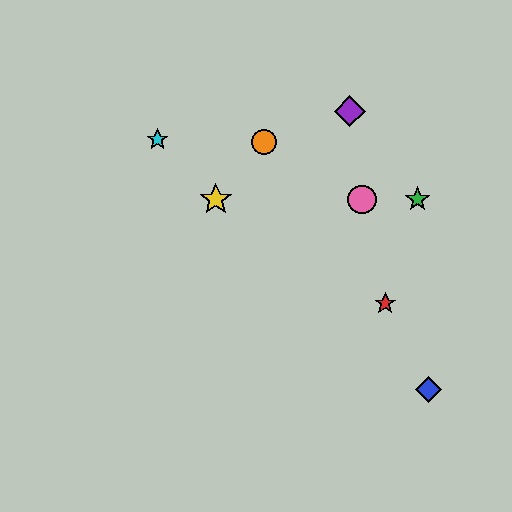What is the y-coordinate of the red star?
The red star is at y≈303.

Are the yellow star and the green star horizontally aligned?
Yes, both are at y≈199.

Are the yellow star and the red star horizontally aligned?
No, the yellow star is at y≈199 and the red star is at y≈303.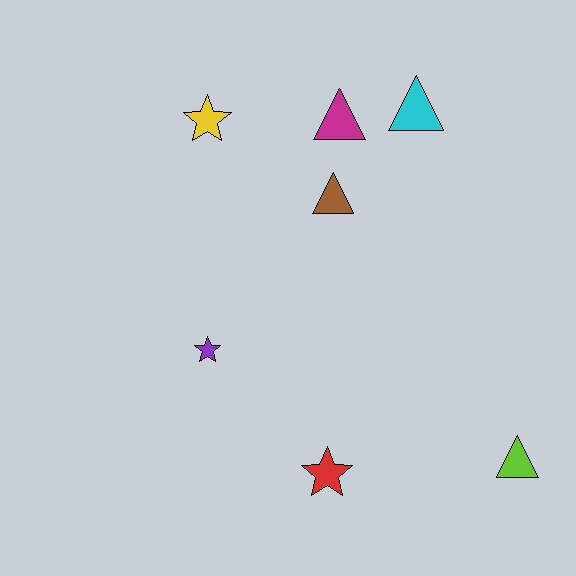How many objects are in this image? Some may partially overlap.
There are 7 objects.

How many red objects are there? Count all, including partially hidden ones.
There is 1 red object.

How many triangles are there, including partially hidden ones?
There are 4 triangles.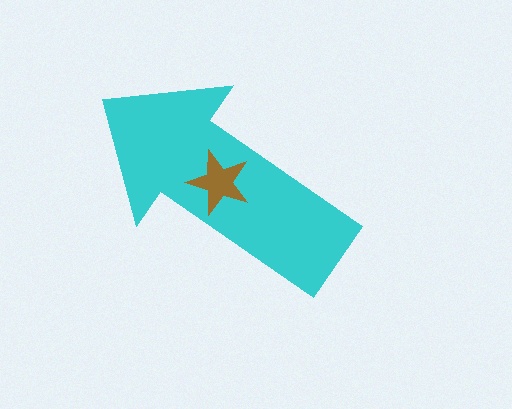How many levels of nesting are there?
2.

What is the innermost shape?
The brown star.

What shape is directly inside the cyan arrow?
The brown star.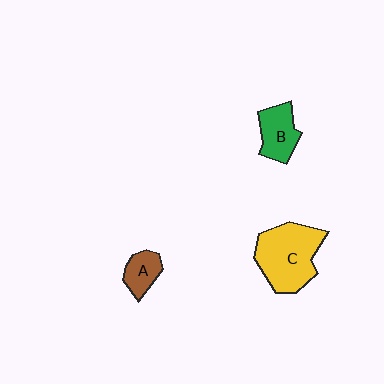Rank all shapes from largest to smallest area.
From largest to smallest: C (yellow), B (green), A (brown).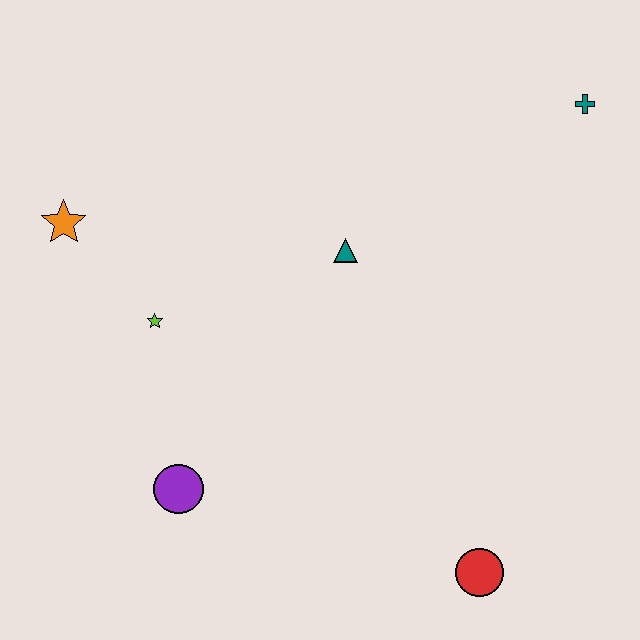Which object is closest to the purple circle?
The lime star is closest to the purple circle.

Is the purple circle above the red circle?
Yes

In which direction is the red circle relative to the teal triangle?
The red circle is below the teal triangle.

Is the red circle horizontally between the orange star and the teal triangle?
No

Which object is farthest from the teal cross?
The purple circle is farthest from the teal cross.